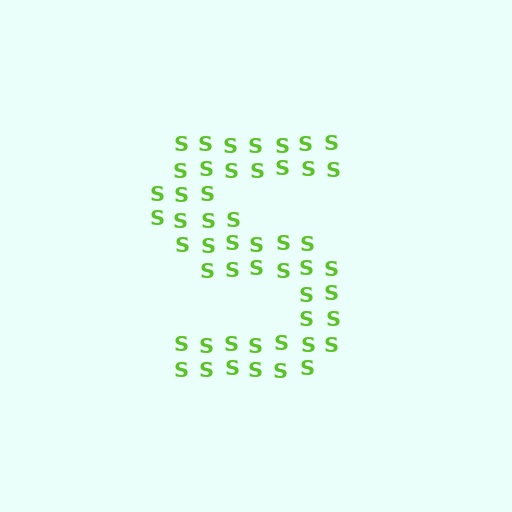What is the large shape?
The large shape is the letter S.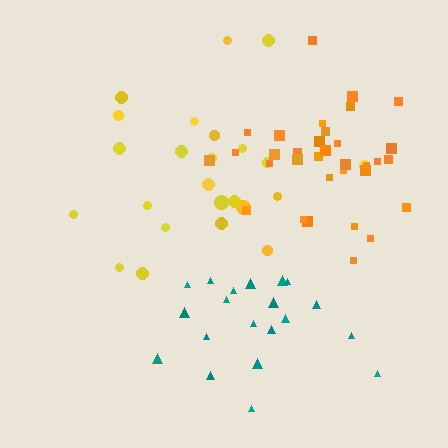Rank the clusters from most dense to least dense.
orange, teal, yellow.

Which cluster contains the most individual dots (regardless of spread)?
Orange (33).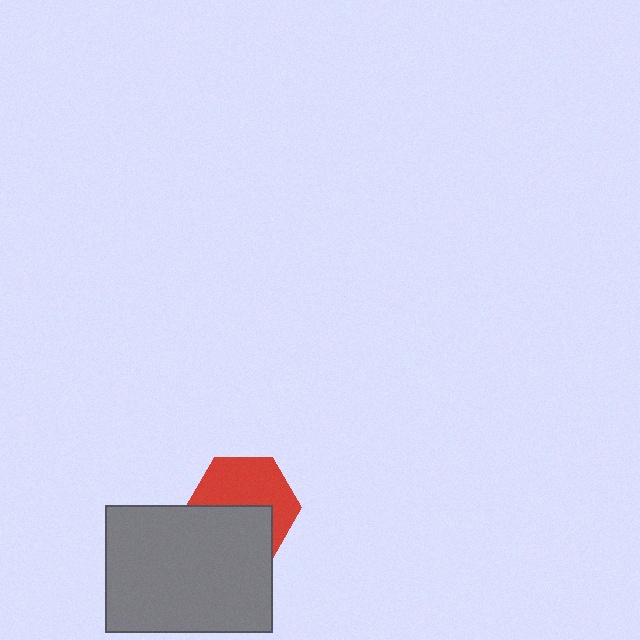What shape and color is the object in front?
The object in front is a gray rectangle.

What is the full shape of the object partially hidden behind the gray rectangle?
The partially hidden object is a red hexagon.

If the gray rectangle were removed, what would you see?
You would see the complete red hexagon.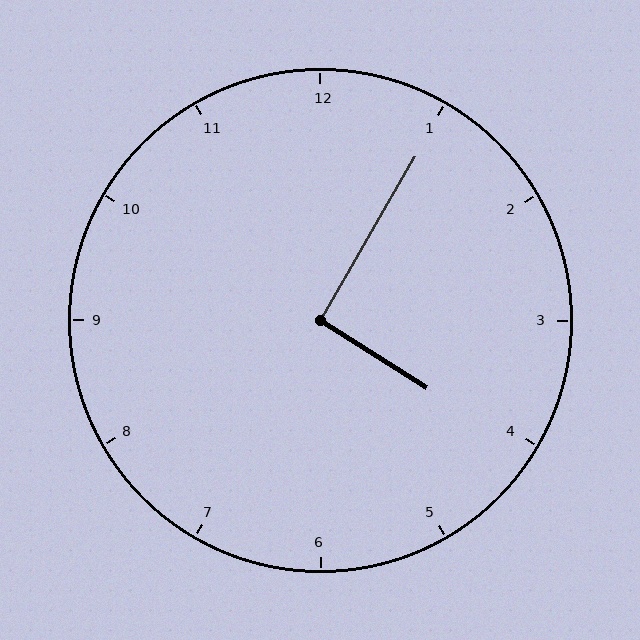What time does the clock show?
4:05.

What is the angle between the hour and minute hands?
Approximately 92 degrees.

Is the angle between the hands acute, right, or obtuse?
It is right.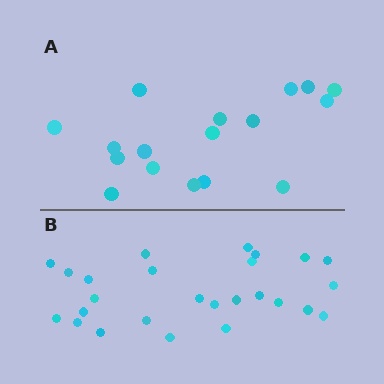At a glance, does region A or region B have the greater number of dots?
Region B (the bottom region) has more dots.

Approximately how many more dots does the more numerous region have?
Region B has roughly 8 or so more dots than region A.